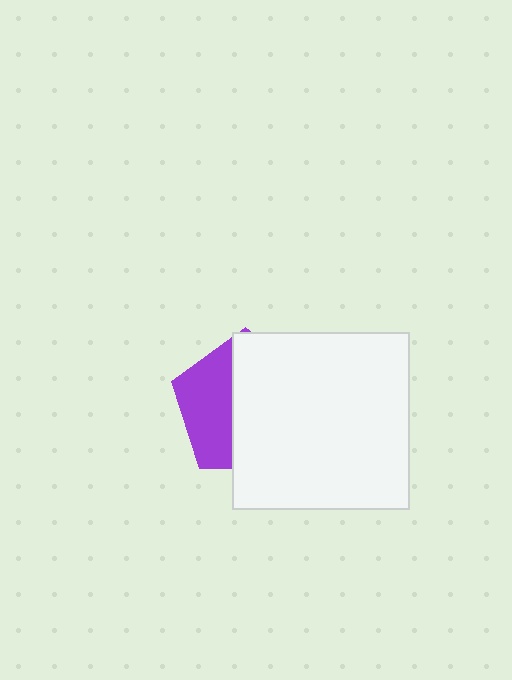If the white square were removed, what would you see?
You would see the complete purple pentagon.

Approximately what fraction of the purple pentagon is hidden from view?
Roughly 63% of the purple pentagon is hidden behind the white square.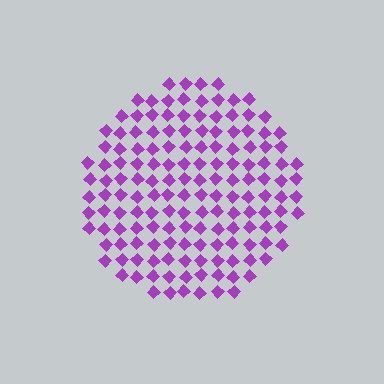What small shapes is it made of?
It is made of small diamonds.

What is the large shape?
The large shape is a circle.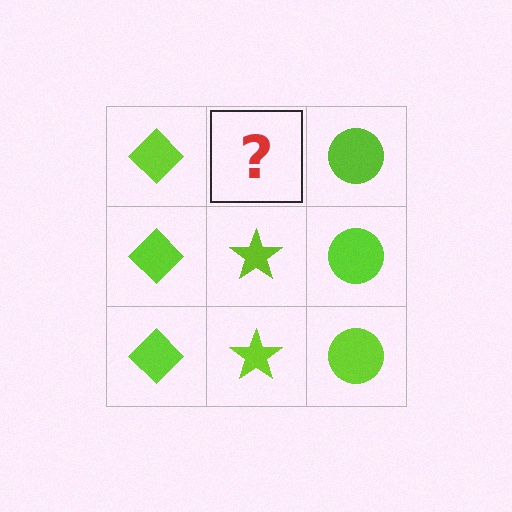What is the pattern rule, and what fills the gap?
The rule is that each column has a consistent shape. The gap should be filled with a lime star.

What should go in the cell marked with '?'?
The missing cell should contain a lime star.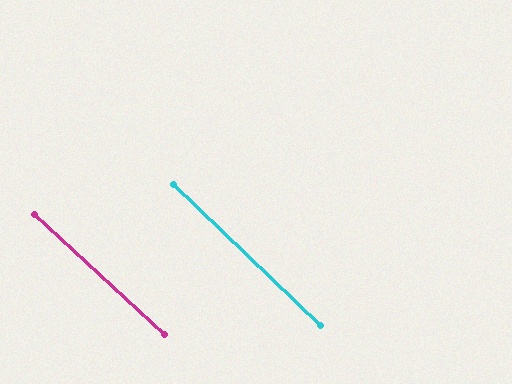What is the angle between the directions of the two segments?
Approximately 1 degree.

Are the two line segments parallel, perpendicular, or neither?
Parallel — their directions differ by only 1.5°.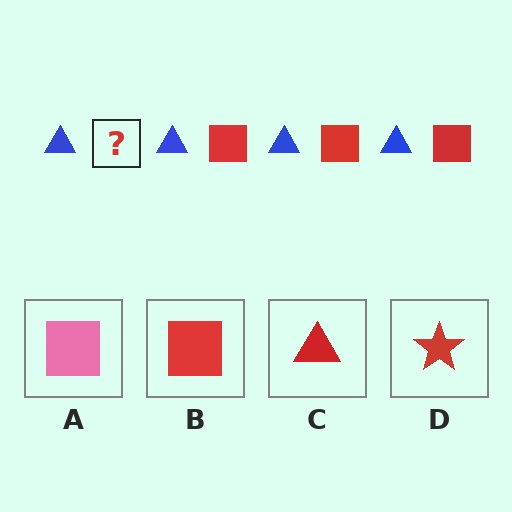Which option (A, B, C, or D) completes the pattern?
B.